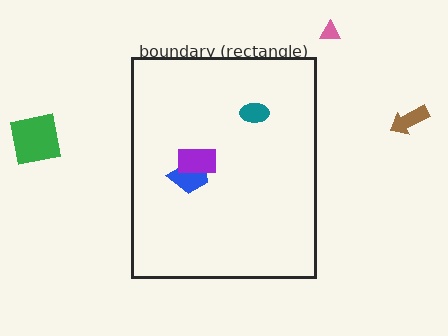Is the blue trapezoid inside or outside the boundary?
Inside.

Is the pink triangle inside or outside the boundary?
Outside.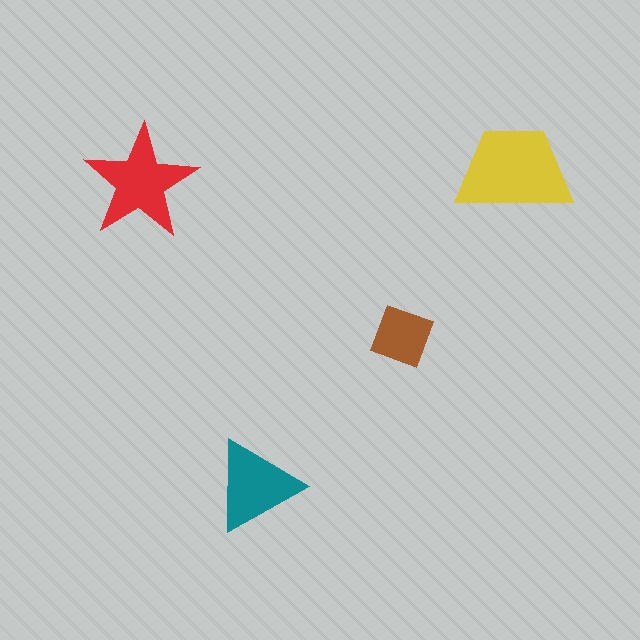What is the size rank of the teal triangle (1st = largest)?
3rd.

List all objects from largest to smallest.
The yellow trapezoid, the red star, the teal triangle, the brown square.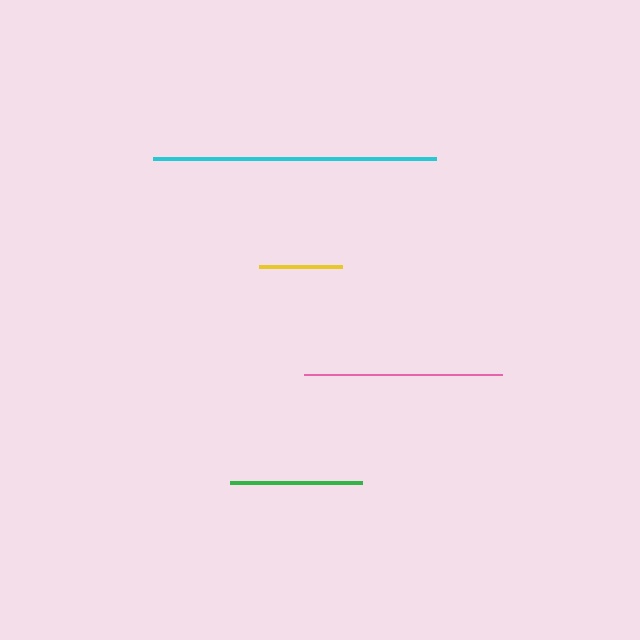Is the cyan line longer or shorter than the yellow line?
The cyan line is longer than the yellow line.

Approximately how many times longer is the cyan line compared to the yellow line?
The cyan line is approximately 3.4 times the length of the yellow line.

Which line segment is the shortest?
The yellow line is the shortest at approximately 82 pixels.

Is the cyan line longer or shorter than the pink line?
The cyan line is longer than the pink line.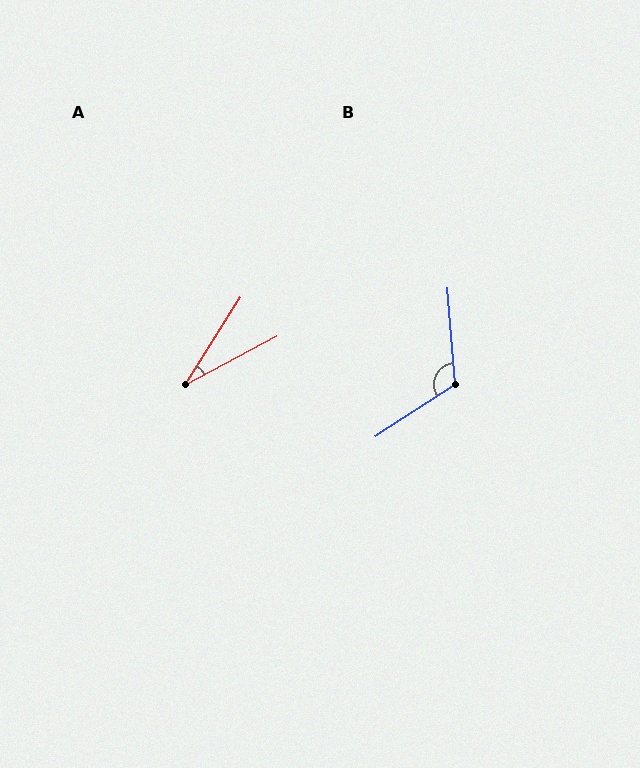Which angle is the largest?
B, at approximately 119 degrees.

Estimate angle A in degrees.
Approximately 30 degrees.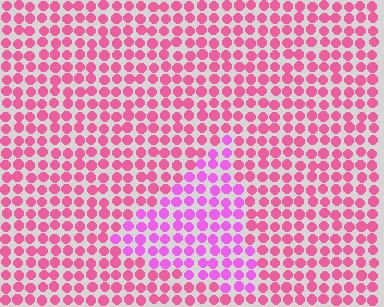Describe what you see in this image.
The image is filled with small pink elements in a uniform arrangement. A triangle-shaped region is visible where the elements are tinted to a slightly different hue, forming a subtle color boundary.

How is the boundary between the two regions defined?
The boundary is defined purely by a slight shift in hue (about 32 degrees). Spacing, size, and orientation are identical on both sides.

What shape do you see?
I see a triangle.